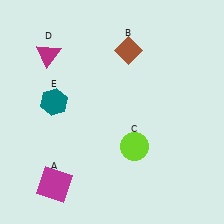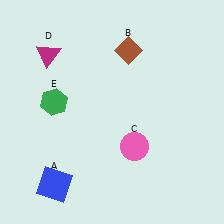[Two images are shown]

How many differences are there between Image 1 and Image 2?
There are 3 differences between the two images.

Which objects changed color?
A changed from magenta to blue. C changed from lime to pink. E changed from teal to green.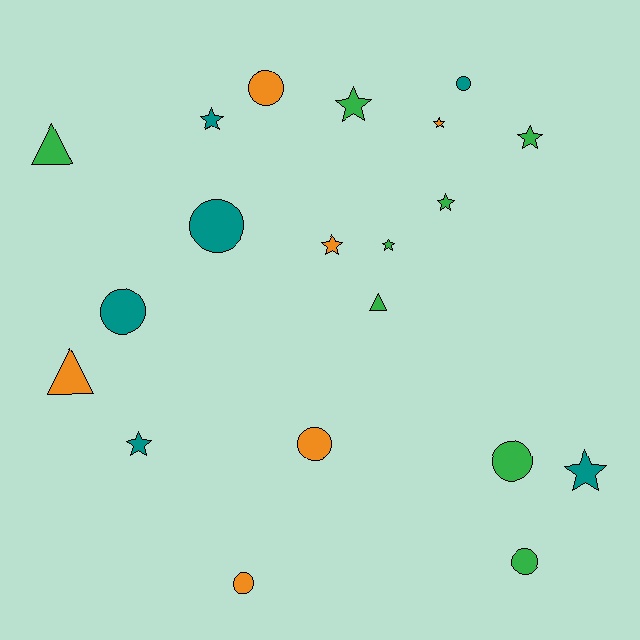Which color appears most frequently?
Green, with 8 objects.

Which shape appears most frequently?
Star, with 9 objects.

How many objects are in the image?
There are 20 objects.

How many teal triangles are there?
There are no teal triangles.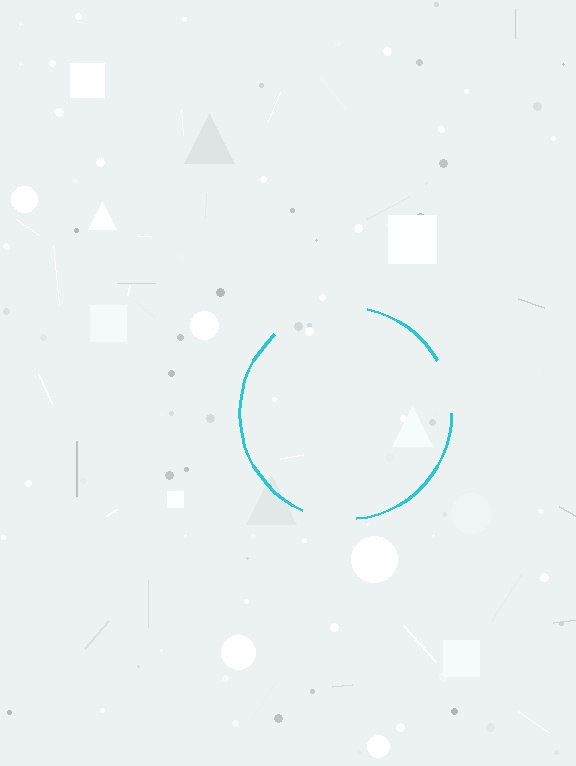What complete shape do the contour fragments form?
The contour fragments form a circle.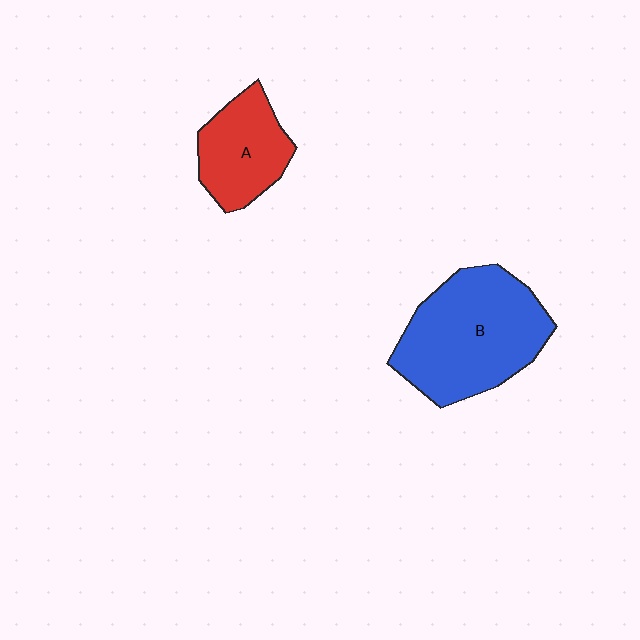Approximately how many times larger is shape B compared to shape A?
Approximately 1.8 times.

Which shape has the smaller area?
Shape A (red).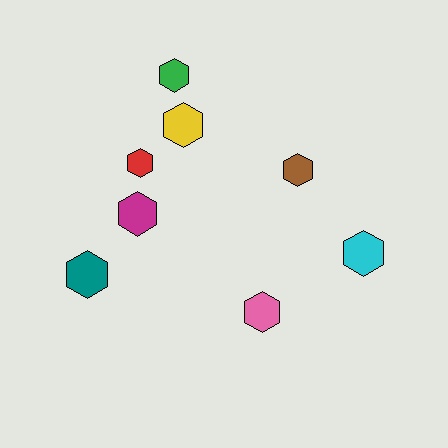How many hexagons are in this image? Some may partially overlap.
There are 8 hexagons.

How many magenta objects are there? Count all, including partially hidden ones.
There is 1 magenta object.